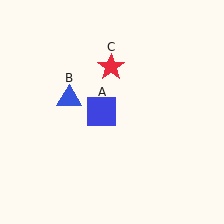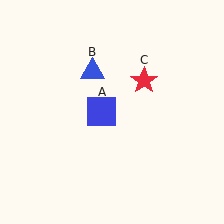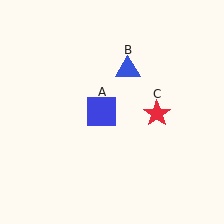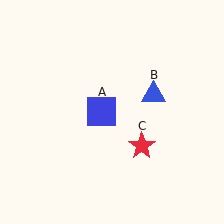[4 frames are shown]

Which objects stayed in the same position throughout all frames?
Blue square (object A) remained stationary.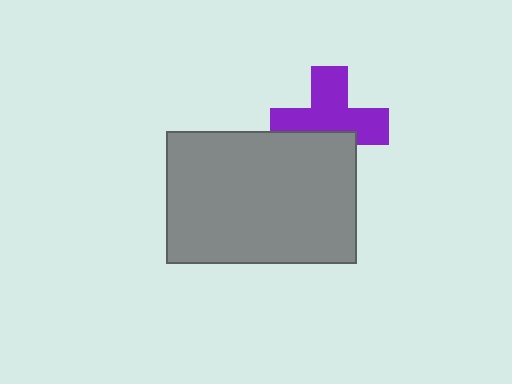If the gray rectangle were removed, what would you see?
You would see the complete purple cross.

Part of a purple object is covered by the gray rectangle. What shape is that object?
It is a cross.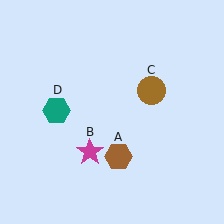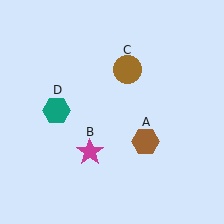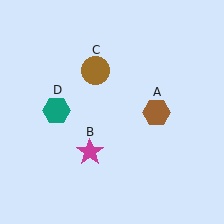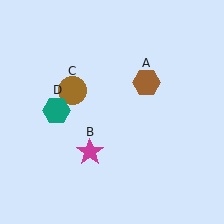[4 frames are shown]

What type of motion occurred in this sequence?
The brown hexagon (object A), brown circle (object C) rotated counterclockwise around the center of the scene.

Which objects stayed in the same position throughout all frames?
Magenta star (object B) and teal hexagon (object D) remained stationary.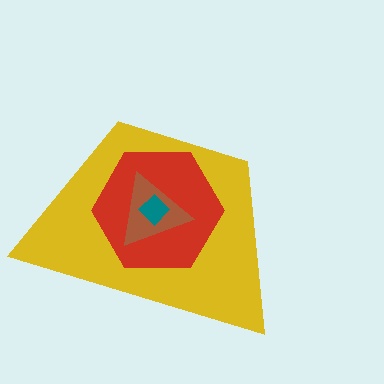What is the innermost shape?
The teal diamond.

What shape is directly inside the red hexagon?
The brown triangle.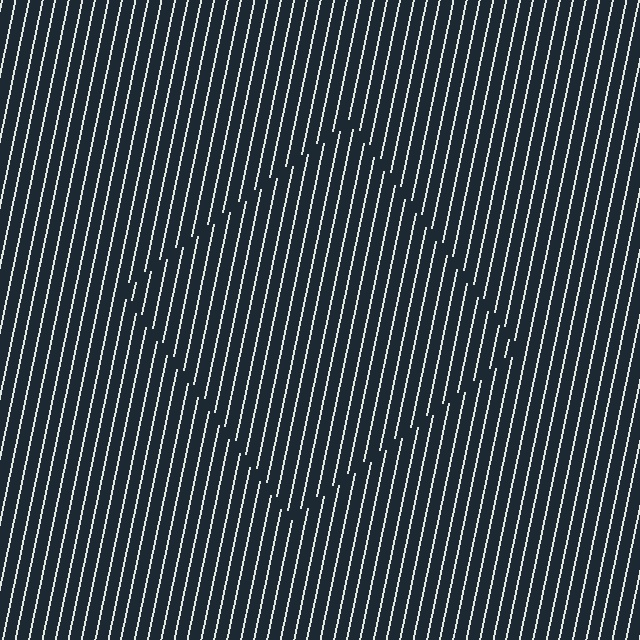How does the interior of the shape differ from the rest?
The interior of the shape contains the same grating, shifted by half a period — the contour is defined by the phase discontinuity where line-ends from the inner and outer gratings abut.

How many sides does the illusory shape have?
4 sides — the line-ends trace a square.